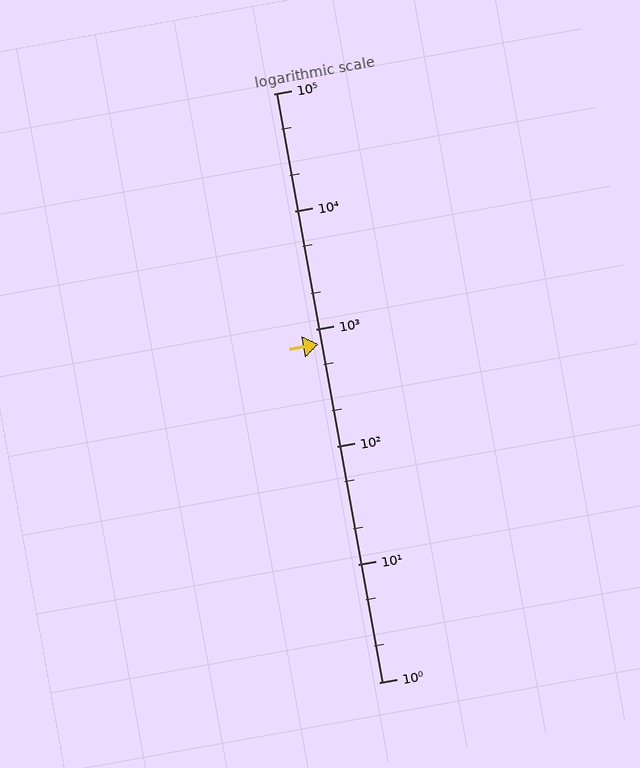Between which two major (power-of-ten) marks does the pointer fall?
The pointer is between 100 and 1000.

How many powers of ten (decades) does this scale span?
The scale spans 5 decades, from 1 to 100000.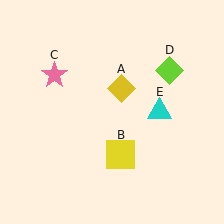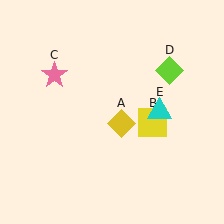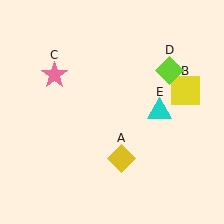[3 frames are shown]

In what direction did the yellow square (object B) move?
The yellow square (object B) moved up and to the right.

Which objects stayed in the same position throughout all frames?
Pink star (object C) and lime diamond (object D) and cyan triangle (object E) remained stationary.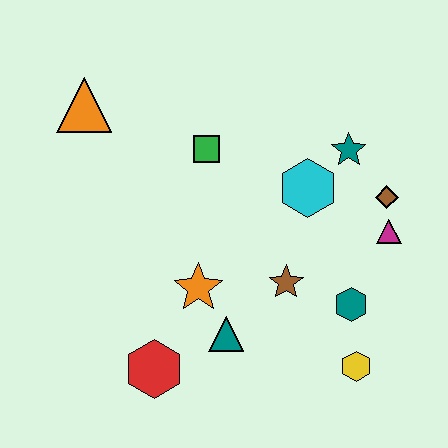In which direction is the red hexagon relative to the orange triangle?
The red hexagon is below the orange triangle.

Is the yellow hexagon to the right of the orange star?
Yes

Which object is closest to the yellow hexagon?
The teal hexagon is closest to the yellow hexagon.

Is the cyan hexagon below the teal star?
Yes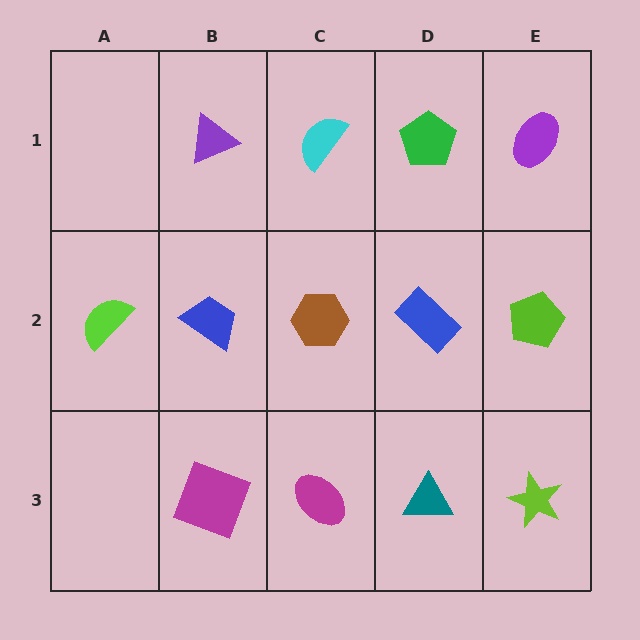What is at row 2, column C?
A brown hexagon.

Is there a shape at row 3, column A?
No, that cell is empty.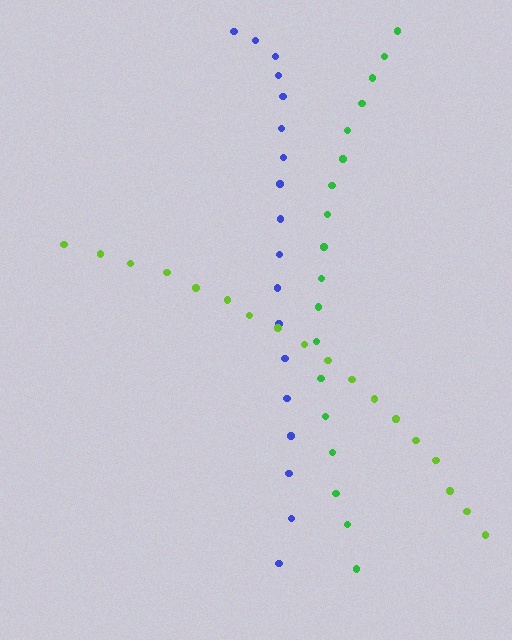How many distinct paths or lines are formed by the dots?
There are 3 distinct paths.